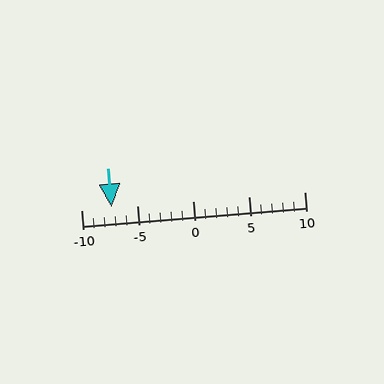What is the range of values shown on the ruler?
The ruler shows values from -10 to 10.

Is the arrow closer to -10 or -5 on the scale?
The arrow is closer to -5.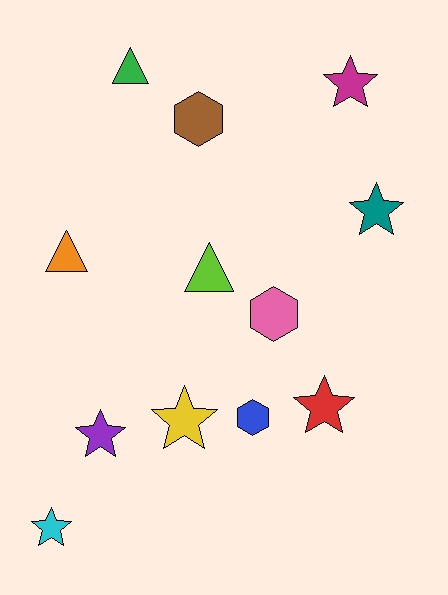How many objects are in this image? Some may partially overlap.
There are 12 objects.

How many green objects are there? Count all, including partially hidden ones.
There is 1 green object.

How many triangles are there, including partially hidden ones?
There are 3 triangles.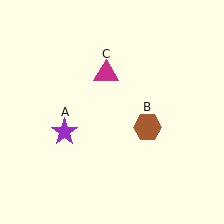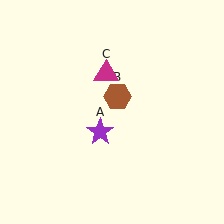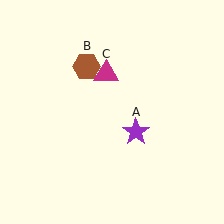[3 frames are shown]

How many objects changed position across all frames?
2 objects changed position: purple star (object A), brown hexagon (object B).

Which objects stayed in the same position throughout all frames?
Magenta triangle (object C) remained stationary.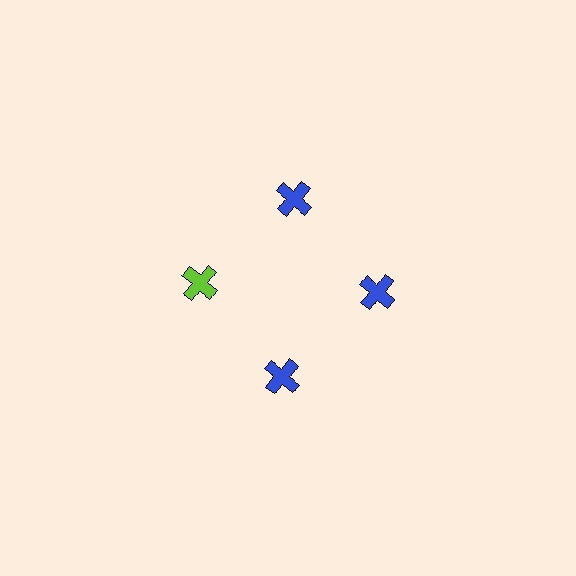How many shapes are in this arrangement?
There are 4 shapes arranged in a ring pattern.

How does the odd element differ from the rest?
It has a different color: lime instead of blue.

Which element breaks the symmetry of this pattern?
The lime cross at roughly the 9 o'clock position breaks the symmetry. All other shapes are blue crosses.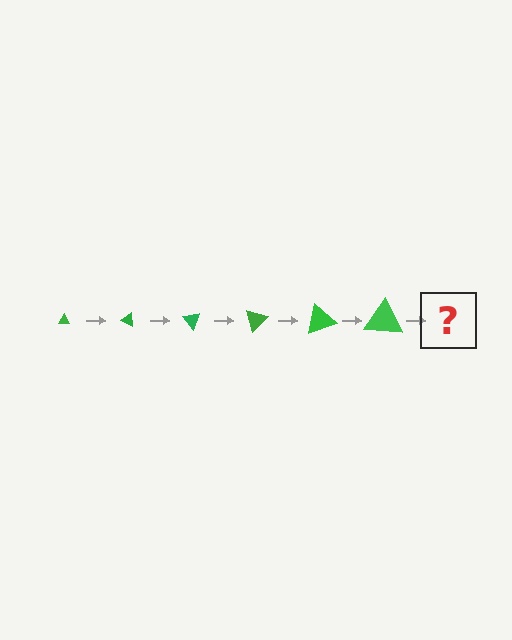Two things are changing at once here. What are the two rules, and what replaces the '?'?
The two rules are that the triangle grows larger each step and it rotates 25 degrees each step. The '?' should be a triangle, larger than the previous one and rotated 150 degrees from the start.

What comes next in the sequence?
The next element should be a triangle, larger than the previous one and rotated 150 degrees from the start.